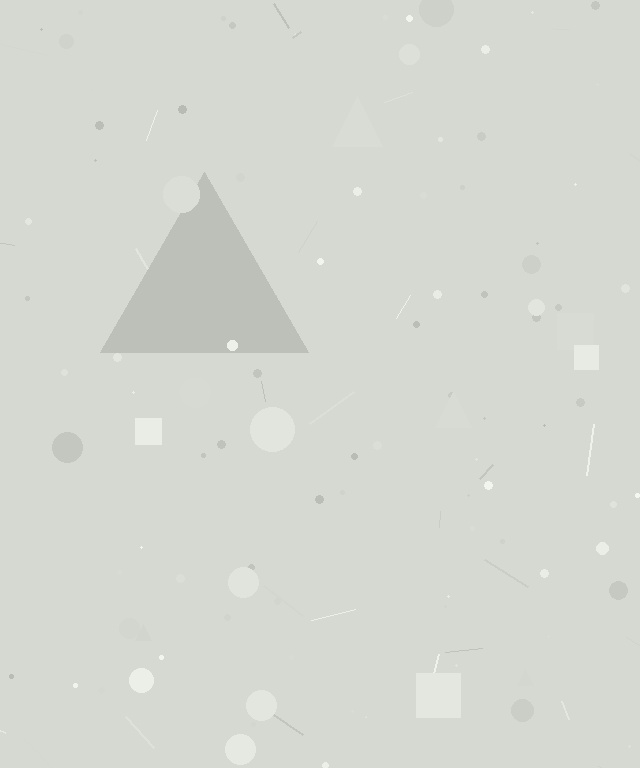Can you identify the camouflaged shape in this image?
The camouflaged shape is a triangle.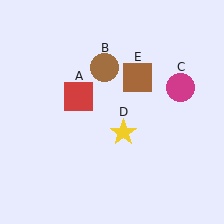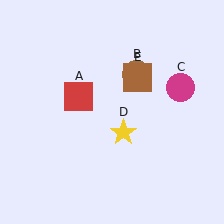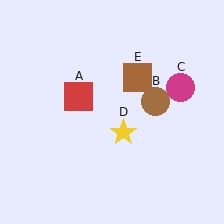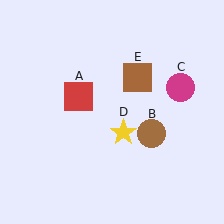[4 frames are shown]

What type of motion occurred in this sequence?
The brown circle (object B) rotated clockwise around the center of the scene.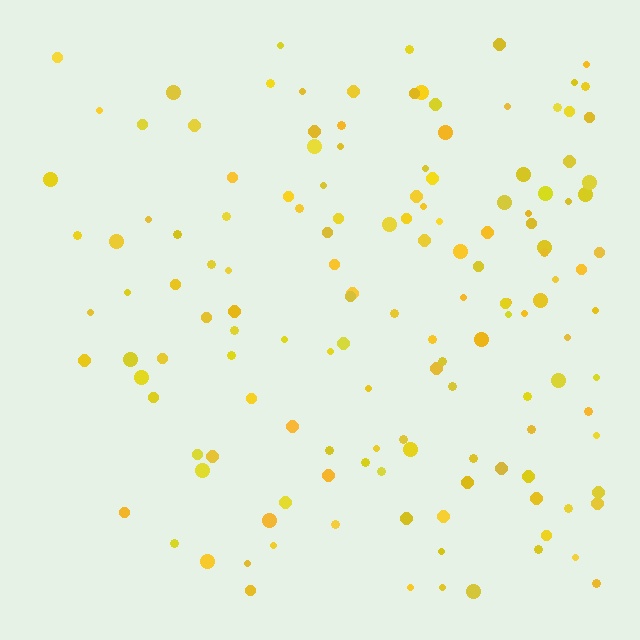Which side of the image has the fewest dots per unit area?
The left.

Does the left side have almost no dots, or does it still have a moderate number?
Still a moderate number, just noticeably fewer than the right.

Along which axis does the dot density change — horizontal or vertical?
Horizontal.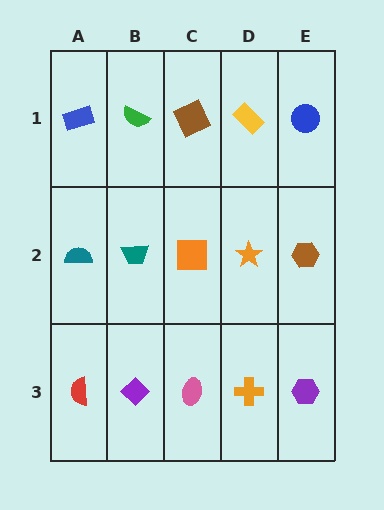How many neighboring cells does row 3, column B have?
3.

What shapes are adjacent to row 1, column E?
A brown hexagon (row 2, column E), a yellow rectangle (row 1, column D).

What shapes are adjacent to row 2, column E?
A blue circle (row 1, column E), a purple hexagon (row 3, column E), an orange star (row 2, column D).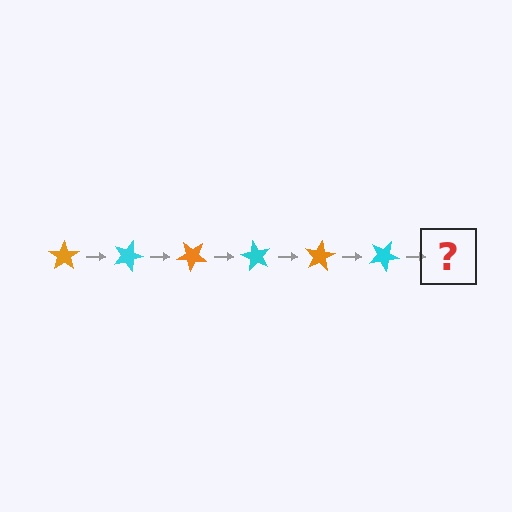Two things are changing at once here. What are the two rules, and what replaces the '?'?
The two rules are that it rotates 20 degrees each step and the color cycles through orange and cyan. The '?' should be an orange star, rotated 120 degrees from the start.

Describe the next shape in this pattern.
It should be an orange star, rotated 120 degrees from the start.